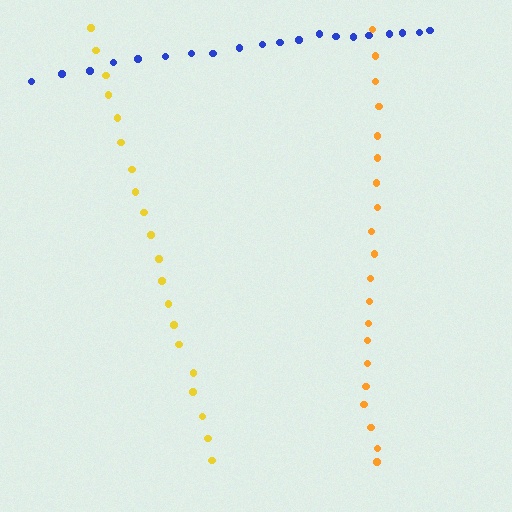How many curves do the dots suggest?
There are 3 distinct paths.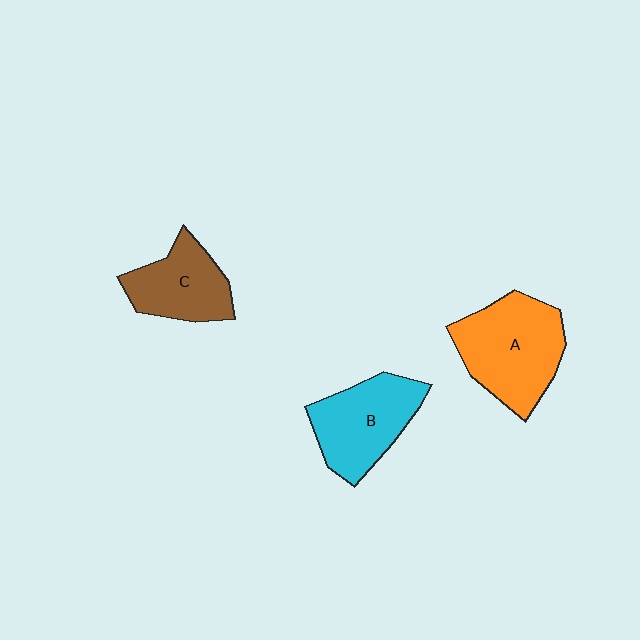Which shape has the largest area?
Shape A (orange).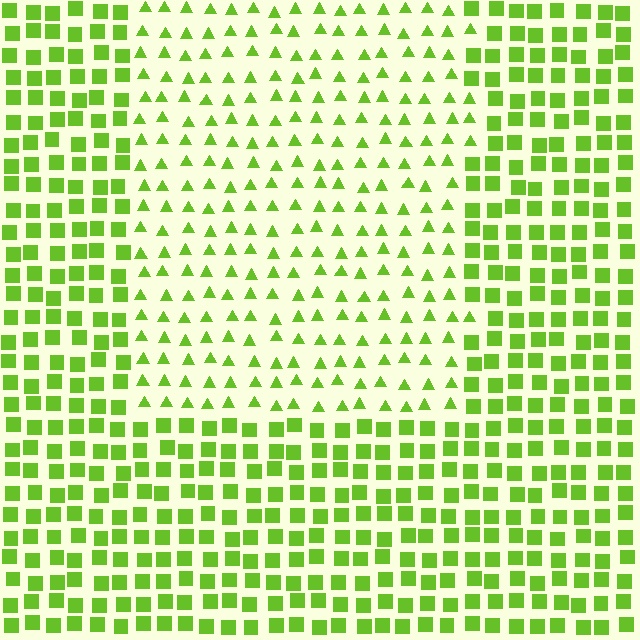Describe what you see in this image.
The image is filled with small lime elements arranged in a uniform grid. A rectangle-shaped region contains triangles, while the surrounding area contains squares. The boundary is defined purely by the change in element shape.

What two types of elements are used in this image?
The image uses triangles inside the rectangle region and squares outside it.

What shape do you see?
I see a rectangle.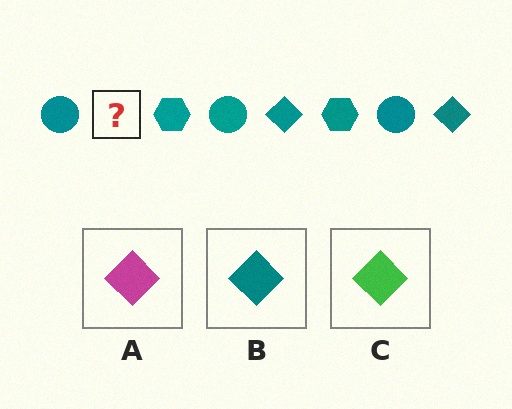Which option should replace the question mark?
Option B.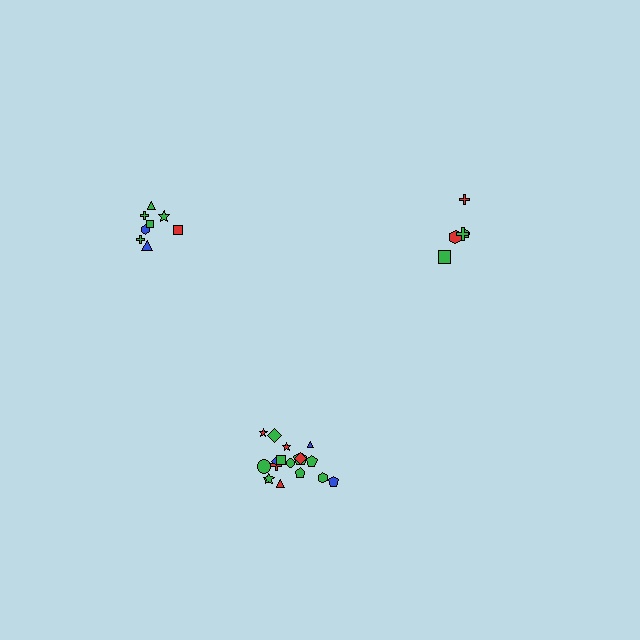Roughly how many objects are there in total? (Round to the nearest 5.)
Roughly 30 objects in total.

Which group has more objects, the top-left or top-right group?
The top-left group.